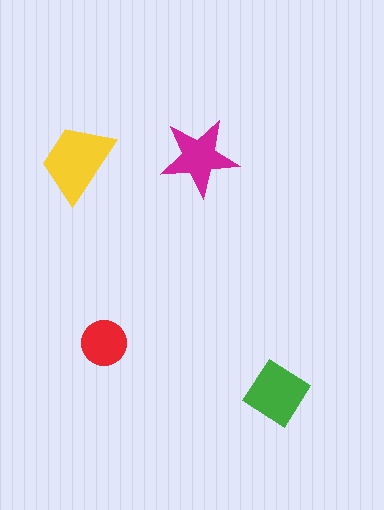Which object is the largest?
The yellow trapezoid.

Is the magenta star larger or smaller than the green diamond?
Smaller.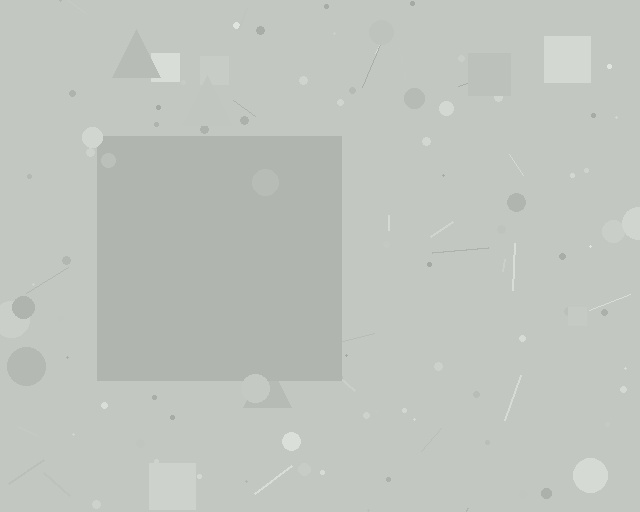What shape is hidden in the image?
A square is hidden in the image.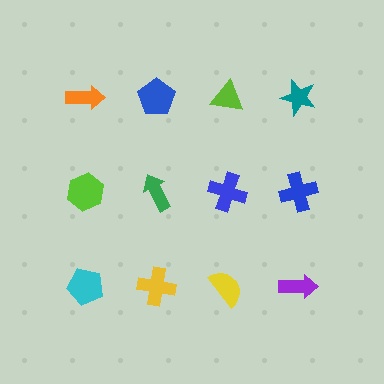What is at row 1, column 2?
A blue pentagon.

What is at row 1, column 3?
A lime triangle.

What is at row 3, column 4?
A purple arrow.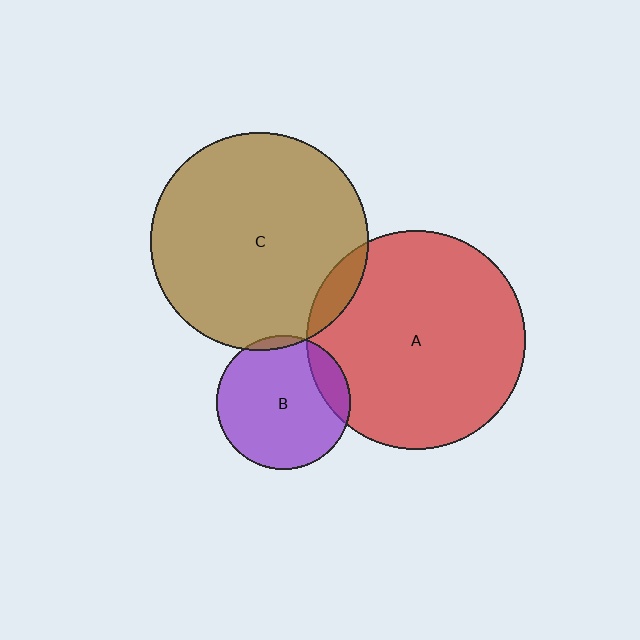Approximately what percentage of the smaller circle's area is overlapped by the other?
Approximately 5%.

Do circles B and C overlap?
Yes.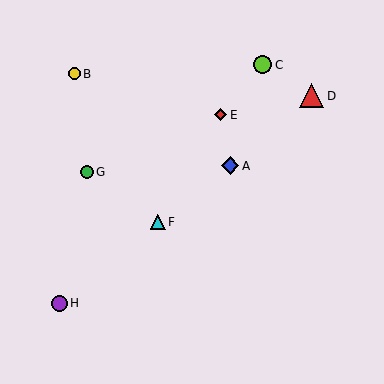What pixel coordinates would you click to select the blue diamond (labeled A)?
Click at (230, 166) to select the blue diamond A.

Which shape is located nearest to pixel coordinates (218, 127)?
The red diamond (labeled E) at (220, 115) is nearest to that location.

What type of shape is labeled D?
Shape D is a red triangle.